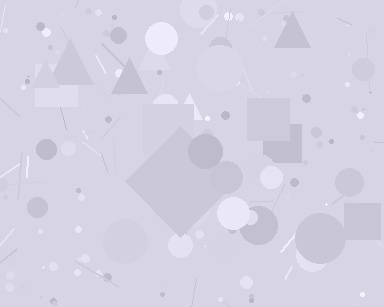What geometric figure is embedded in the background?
A diamond is embedded in the background.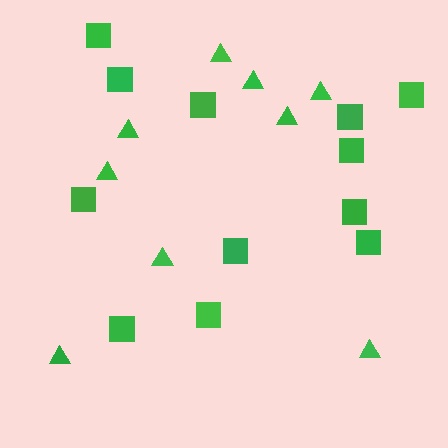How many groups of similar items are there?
There are 2 groups: one group of triangles (9) and one group of squares (12).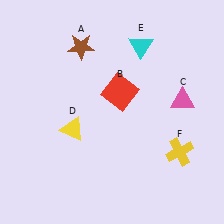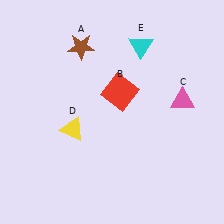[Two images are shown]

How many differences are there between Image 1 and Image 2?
There is 1 difference between the two images.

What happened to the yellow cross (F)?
The yellow cross (F) was removed in Image 2. It was in the bottom-right area of Image 1.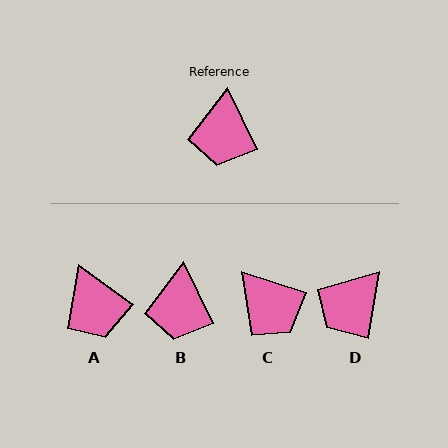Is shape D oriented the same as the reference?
No, it is off by about 36 degrees.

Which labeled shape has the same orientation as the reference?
B.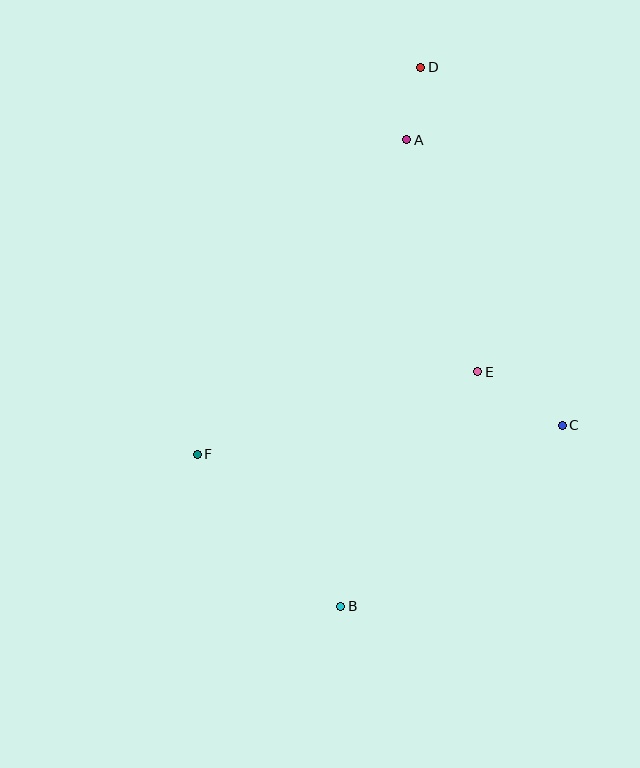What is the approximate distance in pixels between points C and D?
The distance between C and D is approximately 385 pixels.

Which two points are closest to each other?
Points A and D are closest to each other.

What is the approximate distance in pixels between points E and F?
The distance between E and F is approximately 293 pixels.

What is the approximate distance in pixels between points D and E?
The distance between D and E is approximately 310 pixels.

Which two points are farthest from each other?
Points B and D are farthest from each other.